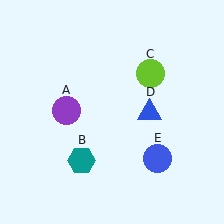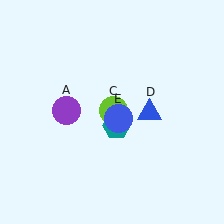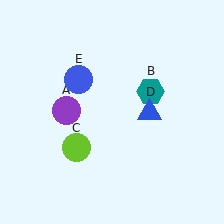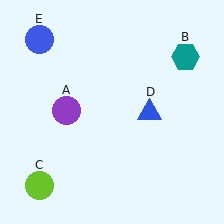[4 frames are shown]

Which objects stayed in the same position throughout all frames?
Purple circle (object A) and blue triangle (object D) remained stationary.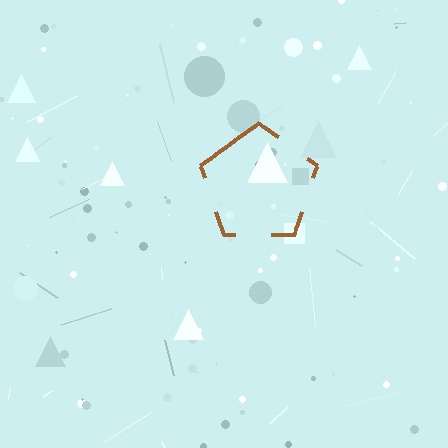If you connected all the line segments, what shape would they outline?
They would outline a pentagon.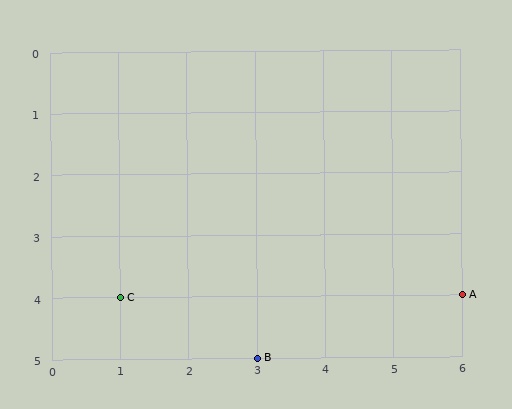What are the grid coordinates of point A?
Point A is at grid coordinates (6, 4).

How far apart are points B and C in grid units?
Points B and C are 2 columns and 1 row apart (about 2.2 grid units diagonally).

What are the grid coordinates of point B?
Point B is at grid coordinates (3, 5).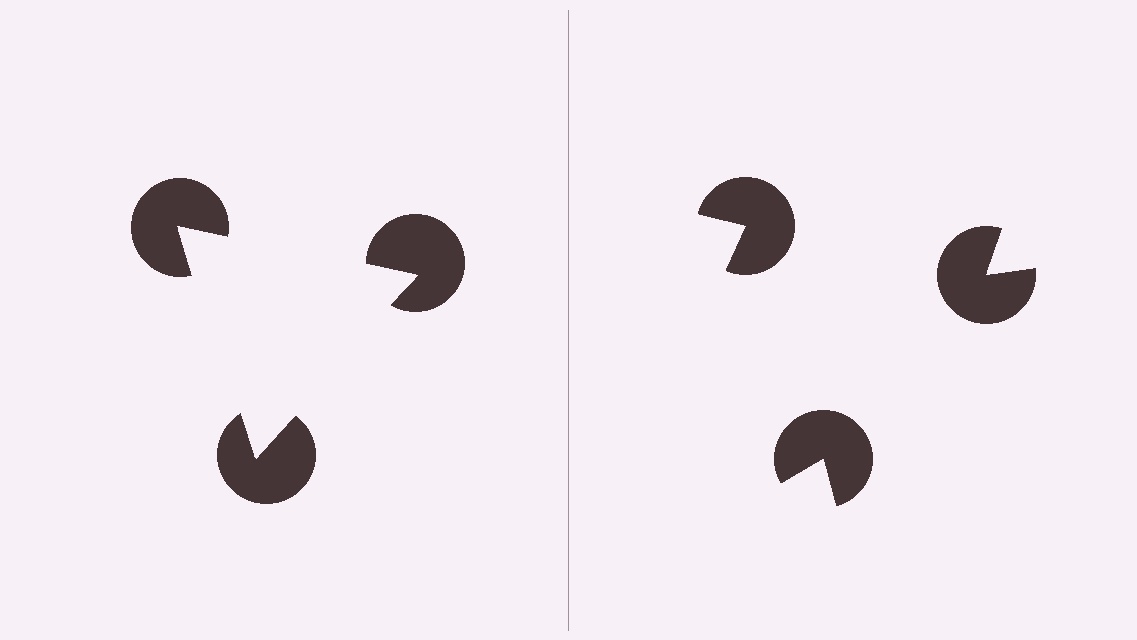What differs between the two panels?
The pac-man discs are positioned identically on both sides; only the wedge orientations differ. On the left they align to a triangle; on the right they are misaligned.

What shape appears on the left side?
An illusory triangle.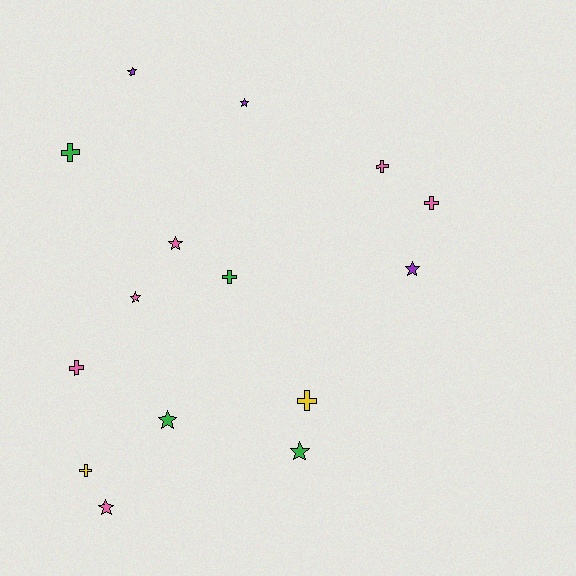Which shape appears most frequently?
Star, with 8 objects.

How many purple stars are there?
There are 3 purple stars.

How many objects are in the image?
There are 15 objects.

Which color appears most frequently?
Pink, with 6 objects.